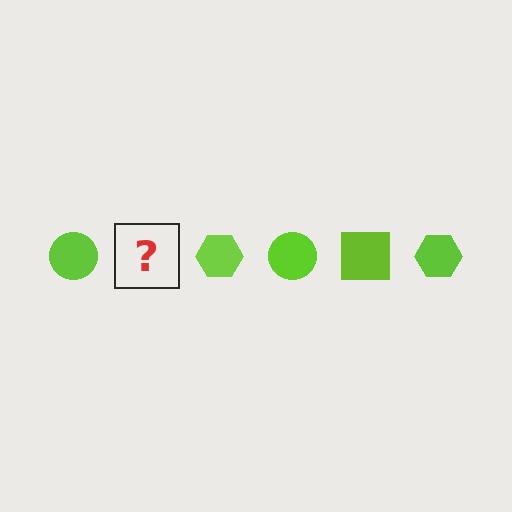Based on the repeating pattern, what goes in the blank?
The blank should be a lime square.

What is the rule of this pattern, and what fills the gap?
The rule is that the pattern cycles through circle, square, hexagon shapes in lime. The gap should be filled with a lime square.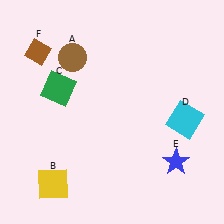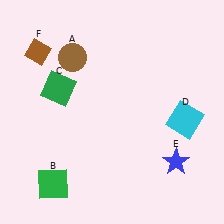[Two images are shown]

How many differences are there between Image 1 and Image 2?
There is 1 difference between the two images.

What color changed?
The square (B) changed from yellow in Image 1 to green in Image 2.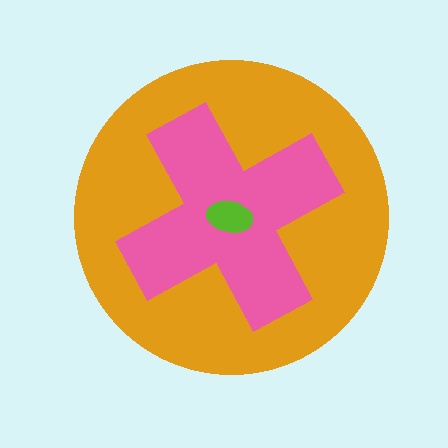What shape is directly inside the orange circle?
The pink cross.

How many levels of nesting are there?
3.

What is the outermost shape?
The orange circle.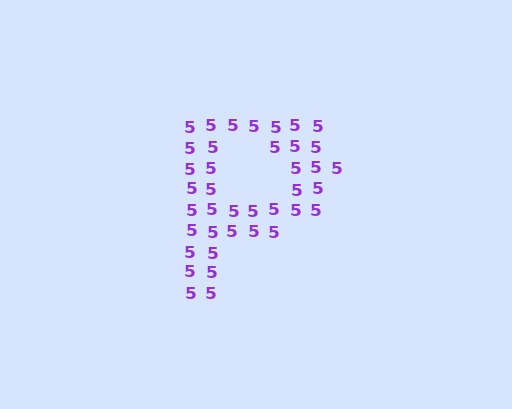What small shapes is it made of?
It is made of small digit 5's.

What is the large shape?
The large shape is the letter P.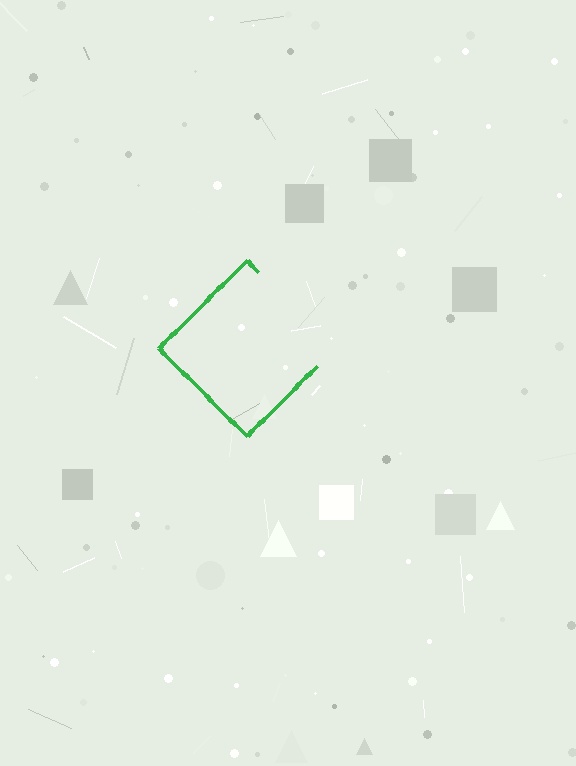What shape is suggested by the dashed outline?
The dashed outline suggests a diamond.